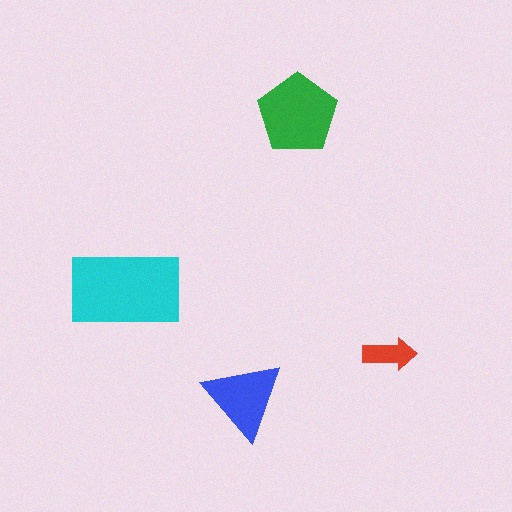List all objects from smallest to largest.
The red arrow, the blue triangle, the green pentagon, the cyan rectangle.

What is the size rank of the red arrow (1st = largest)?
4th.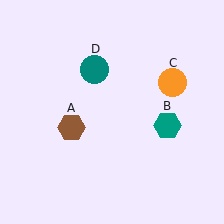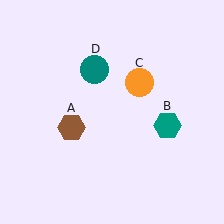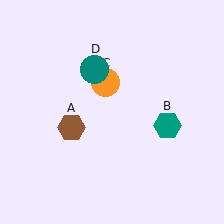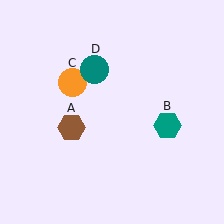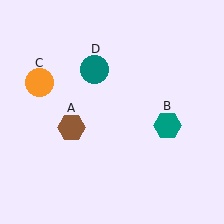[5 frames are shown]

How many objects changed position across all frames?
1 object changed position: orange circle (object C).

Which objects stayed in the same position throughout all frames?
Brown hexagon (object A) and teal hexagon (object B) and teal circle (object D) remained stationary.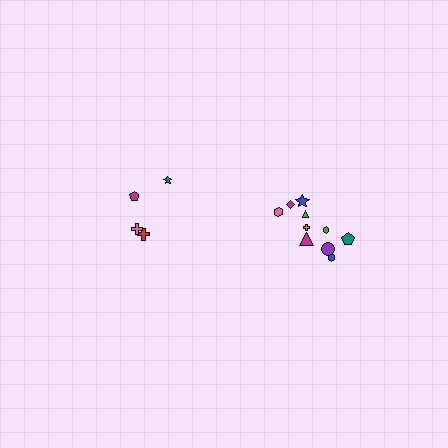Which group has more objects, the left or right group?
The right group.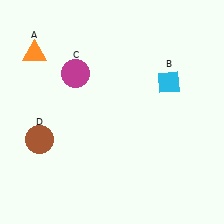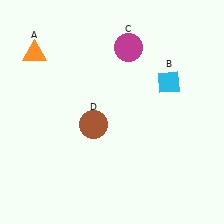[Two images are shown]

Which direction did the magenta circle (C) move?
The magenta circle (C) moved right.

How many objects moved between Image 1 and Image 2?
2 objects moved between the two images.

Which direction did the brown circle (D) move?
The brown circle (D) moved right.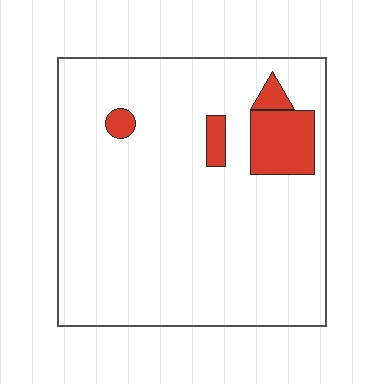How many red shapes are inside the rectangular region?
4.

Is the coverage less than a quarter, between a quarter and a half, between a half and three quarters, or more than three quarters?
Less than a quarter.